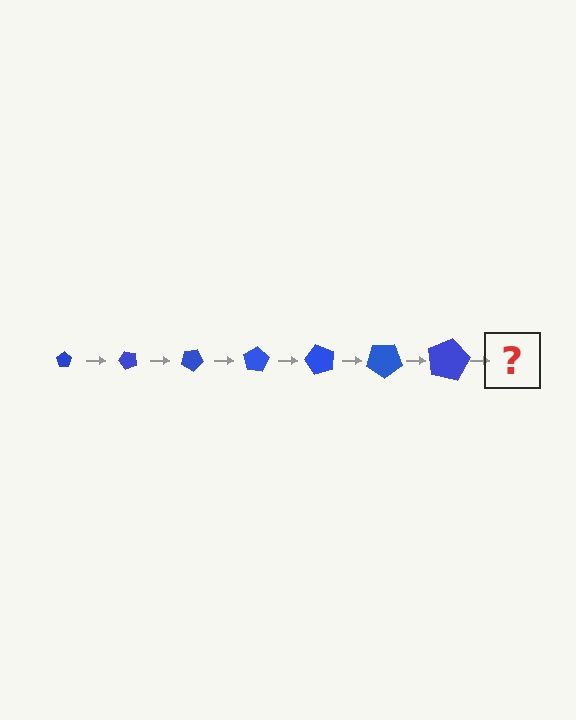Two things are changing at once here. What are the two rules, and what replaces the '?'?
The two rules are that the pentagon grows larger each step and it rotates 50 degrees each step. The '?' should be a pentagon, larger than the previous one and rotated 350 degrees from the start.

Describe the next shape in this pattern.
It should be a pentagon, larger than the previous one and rotated 350 degrees from the start.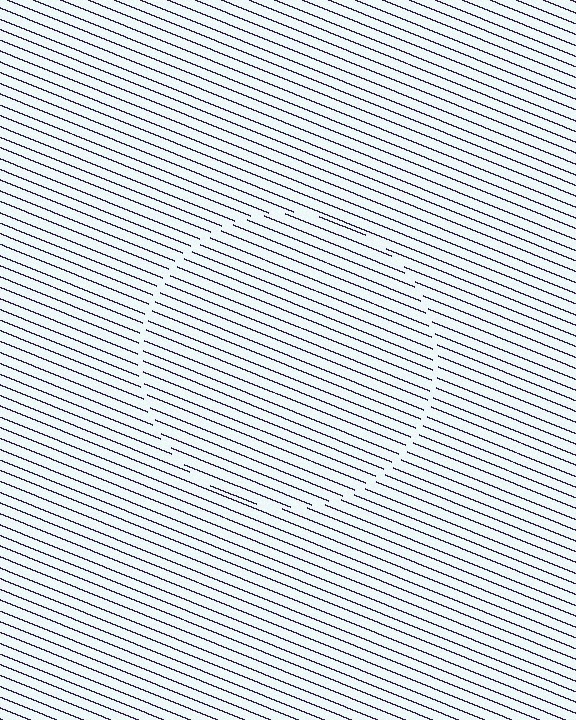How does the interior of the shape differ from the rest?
The interior of the shape contains the same grating, shifted by half a period — the contour is defined by the phase discontinuity where line-ends from the inner and outer gratings abut.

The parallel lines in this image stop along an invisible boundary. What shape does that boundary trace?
An illusory circle. The interior of the shape contains the same grating, shifted by half a period — the contour is defined by the phase discontinuity where line-ends from the inner and outer gratings abut.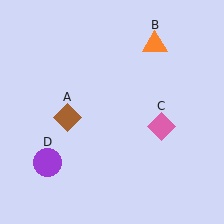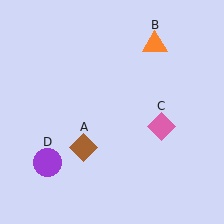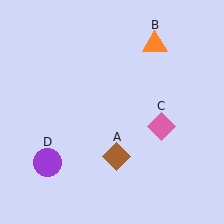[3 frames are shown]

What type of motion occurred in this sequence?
The brown diamond (object A) rotated counterclockwise around the center of the scene.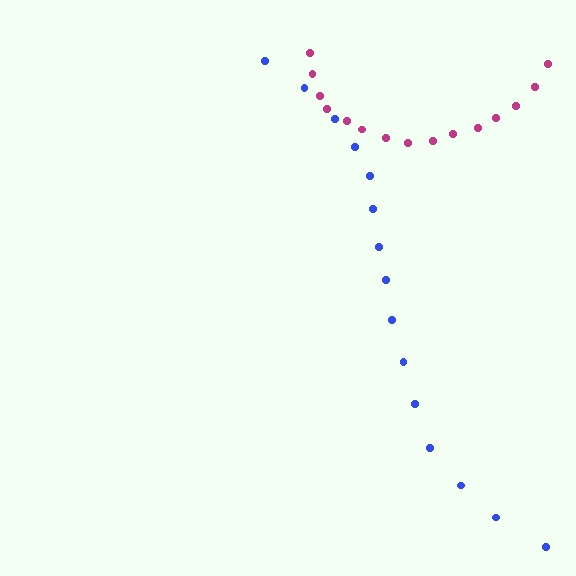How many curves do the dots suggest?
There are 2 distinct paths.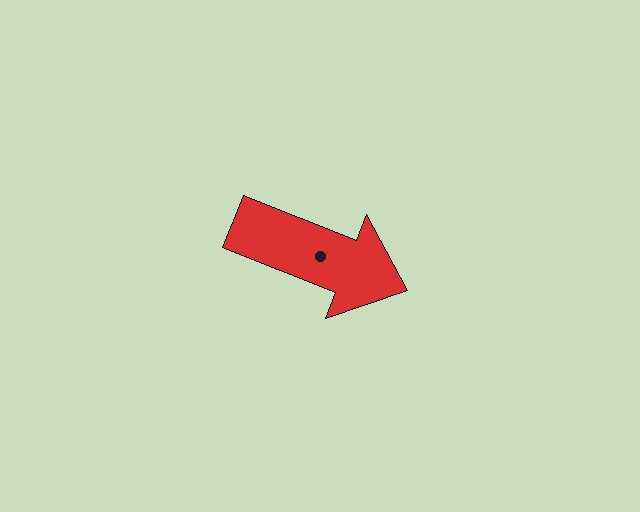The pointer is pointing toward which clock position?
Roughly 4 o'clock.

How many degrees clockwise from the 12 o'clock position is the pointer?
Approximately 112 degrees.